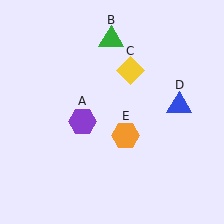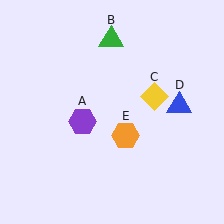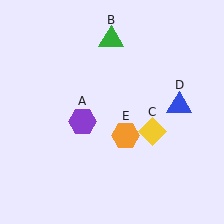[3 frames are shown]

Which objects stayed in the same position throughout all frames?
Purple hexagon (object A) and green triangle (object B) and blue triangle (object D) and orange hexagon (object E) remained stationary.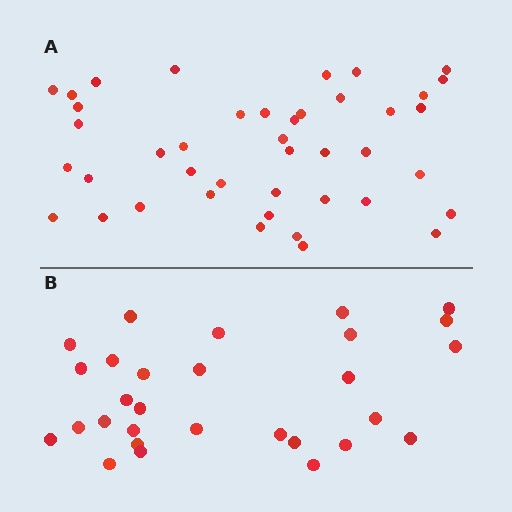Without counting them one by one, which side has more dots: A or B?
Region A (the top region) has more dots.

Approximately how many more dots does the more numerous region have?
Region A has approximately 15 more dots than region B.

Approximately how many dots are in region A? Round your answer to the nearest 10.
About 40 dots. (The exact count is 42, which rounds to 40.)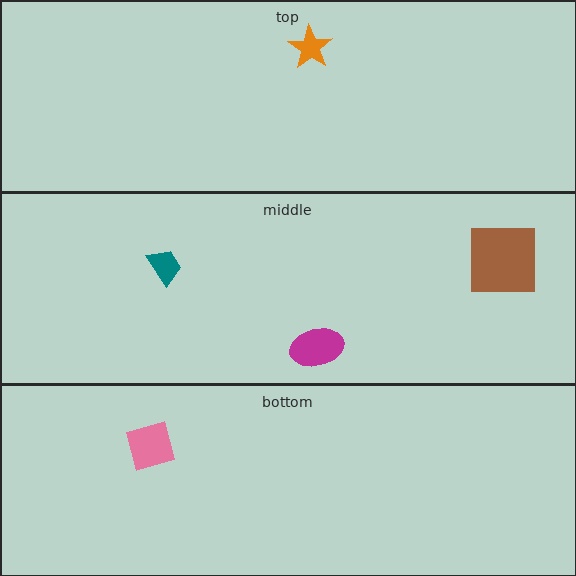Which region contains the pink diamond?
The bottom region.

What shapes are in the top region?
The orange star.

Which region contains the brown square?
The middle region.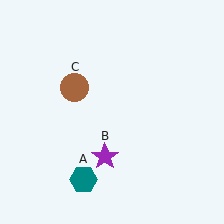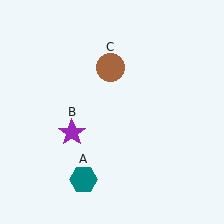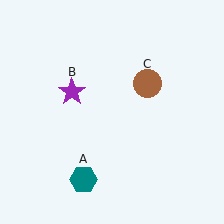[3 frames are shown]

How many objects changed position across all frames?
2 objects changed position: purple star (object B), brown circle (object C).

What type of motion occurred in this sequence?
The purple star (object B), brown circle (object C) rotated clockwise around the center of the scene.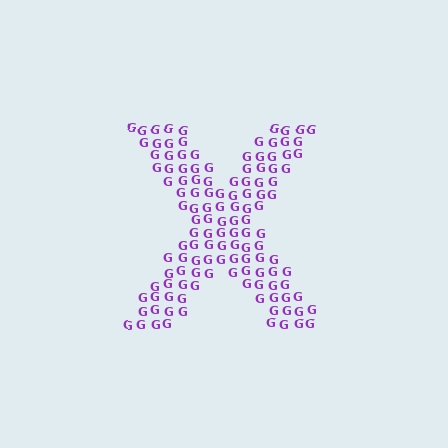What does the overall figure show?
The overall figure shows the letter X.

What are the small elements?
The small elements are letter G's.